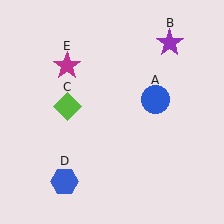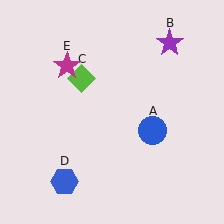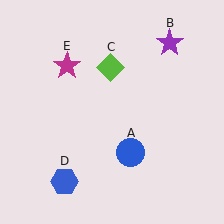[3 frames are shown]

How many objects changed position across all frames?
2 objects changed position: blue circle (object A), lime diamond (object C).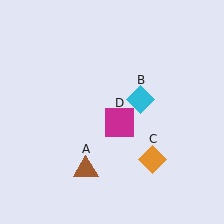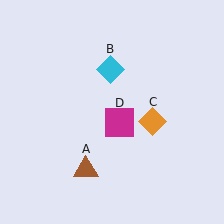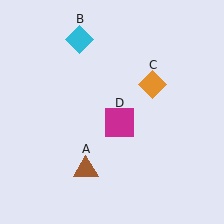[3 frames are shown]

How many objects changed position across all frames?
2 objects changed position: cyan diamond (object B), orange diamond (object C).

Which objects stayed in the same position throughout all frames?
Brown triangle (object A) and magenta square (object D) remained stationary.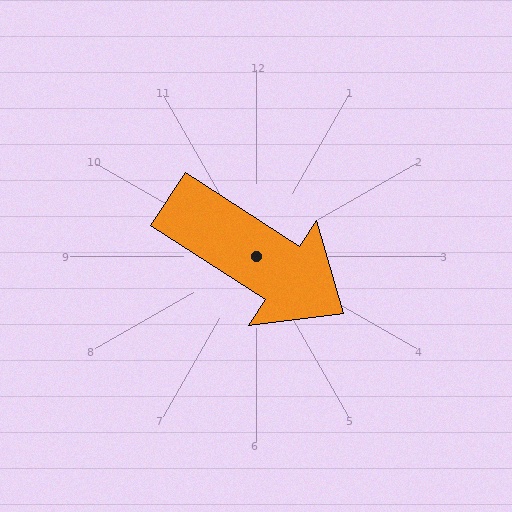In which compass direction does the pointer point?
Southeast.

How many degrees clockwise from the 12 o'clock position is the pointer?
Approximately 123 degrees.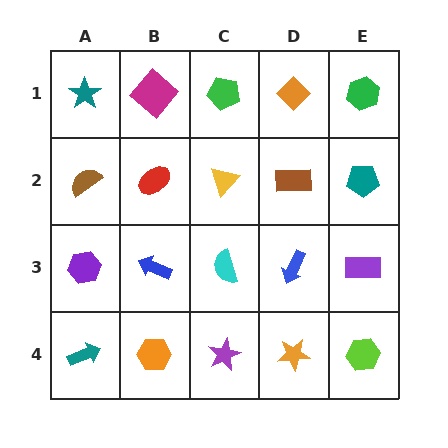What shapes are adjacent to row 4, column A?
A purple hexagon (row 3, column A), an orange hexagon (row 4, column B).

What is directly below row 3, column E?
A lime hexagon.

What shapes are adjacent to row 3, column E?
A teal pentagon (row 2, column E), a lime hexagon (row 4, column E), a blue arrow (row 3, column D).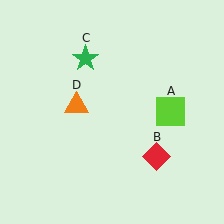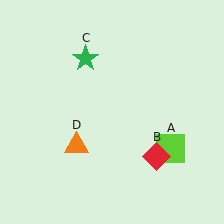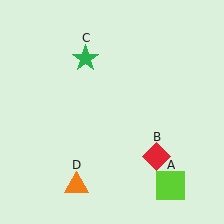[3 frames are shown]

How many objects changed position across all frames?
2 objects changed position: lime square (object A), orange triangle (object D).